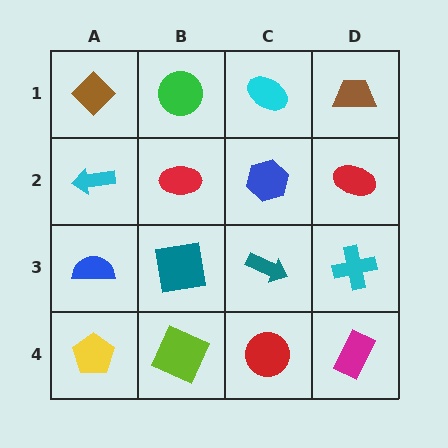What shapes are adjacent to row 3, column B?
A red ellipse (row 2, column B), a lime square (row 4, column B), a blue semicircle (row 3, column A), a teal arrow (row 3, column C).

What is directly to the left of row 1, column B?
A brown diamond.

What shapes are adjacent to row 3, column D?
A red ellipse (row 2, column D), a magenta rectangle (row 4, column D), a teal arrow (row 3, column C).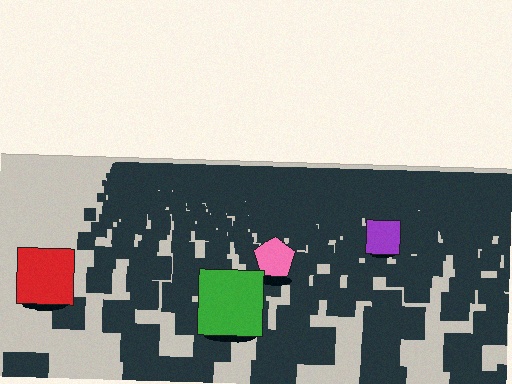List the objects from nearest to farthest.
From nearest to farthest: the green square, the red square, the pink pentagon, the purple square.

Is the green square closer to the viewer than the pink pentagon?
Yes. The green square is closer — you can tell from the texture gradient: the ground texture is coarser near it.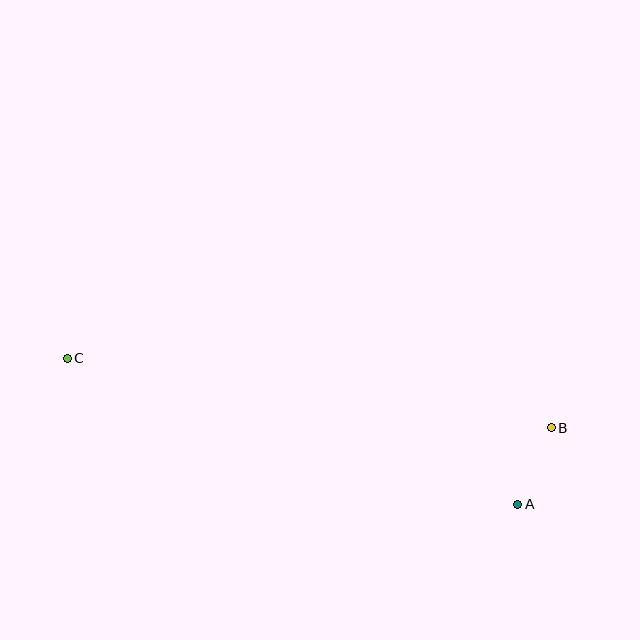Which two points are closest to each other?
Points A and B are closest to each other.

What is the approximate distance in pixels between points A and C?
The distance between A and C is approximately 474 pixels.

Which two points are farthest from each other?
Points B and C are farthest from each other.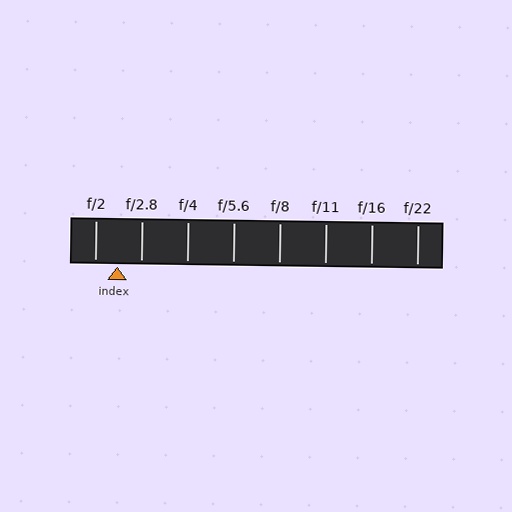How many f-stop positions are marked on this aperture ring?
There are 8 f-stop positions marked.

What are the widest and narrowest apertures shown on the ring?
The widest aperture shown is f/2 and the narrowest is f/22.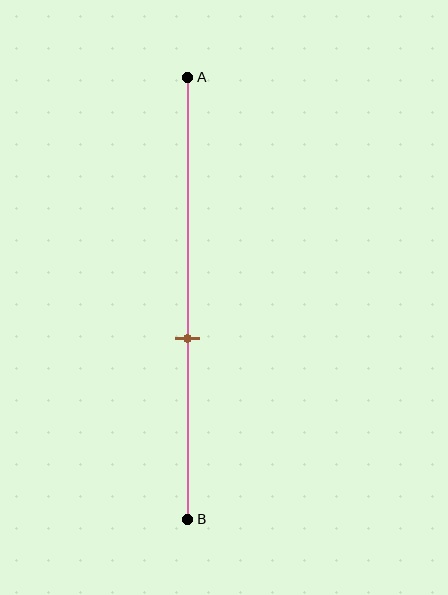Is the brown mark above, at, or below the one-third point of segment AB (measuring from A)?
The brown mark is below the one-third point of segment AB.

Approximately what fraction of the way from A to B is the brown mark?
The brown mark is approximately 60% of the way from A to B.